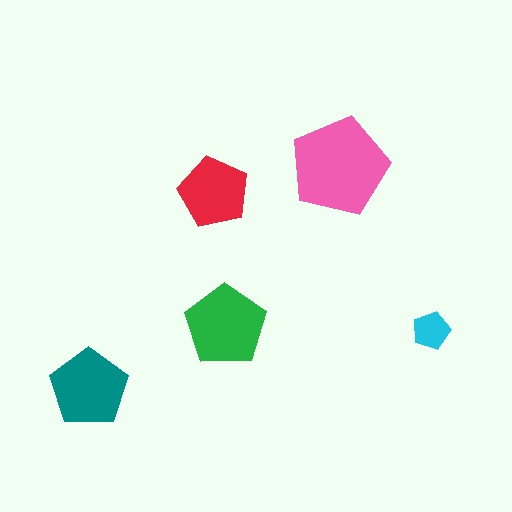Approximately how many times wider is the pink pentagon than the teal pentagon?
About 1.5 times wider.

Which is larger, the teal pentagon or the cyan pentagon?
The teal one.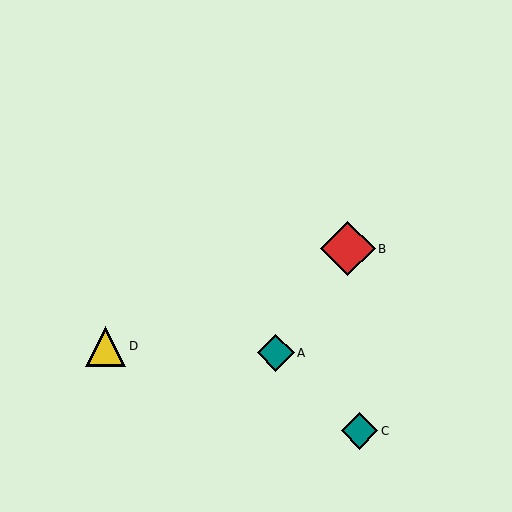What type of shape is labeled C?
Shape C is a teal diamond.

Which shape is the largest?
The red diamond (labeled B) is the largest.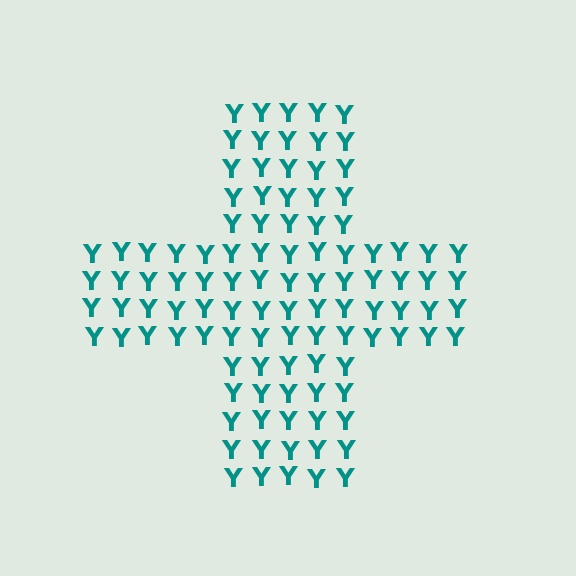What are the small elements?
The small elements are letter Y's.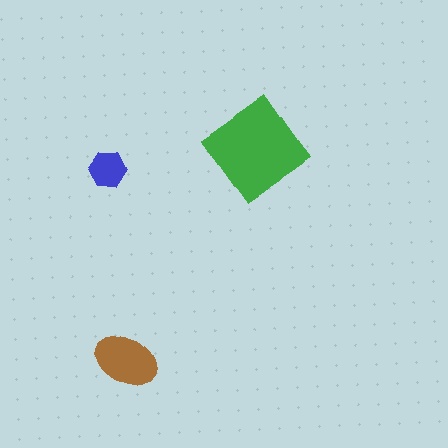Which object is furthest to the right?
The green diamond is rightmost.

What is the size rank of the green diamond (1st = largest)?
1st.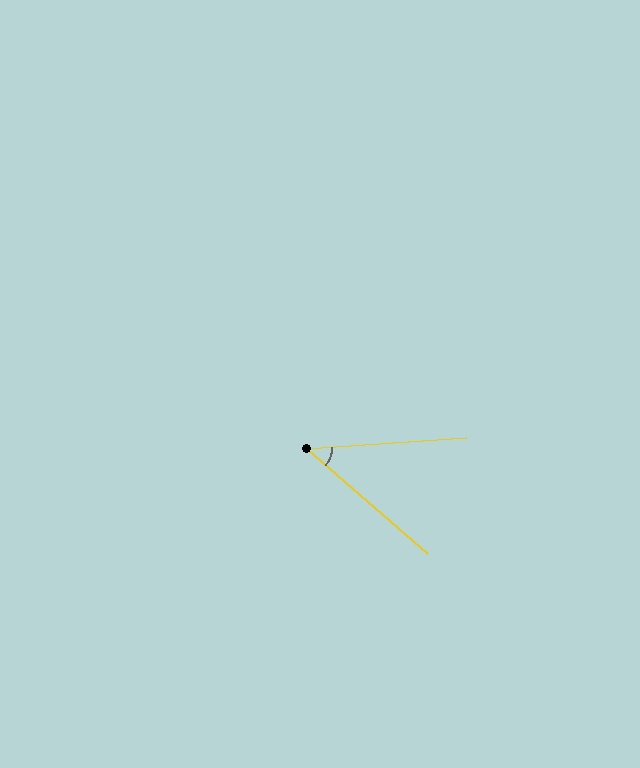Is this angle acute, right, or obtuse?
It is acute.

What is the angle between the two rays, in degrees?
Approximately 45 degrees.